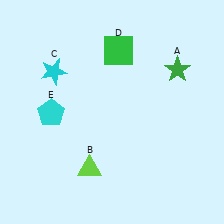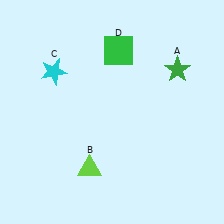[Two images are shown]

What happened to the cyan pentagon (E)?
The cyan pentagon (E) was removed in Image 2. It was in the bottom-left area of Image 1.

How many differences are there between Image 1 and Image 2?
There is 1 difference between the two images.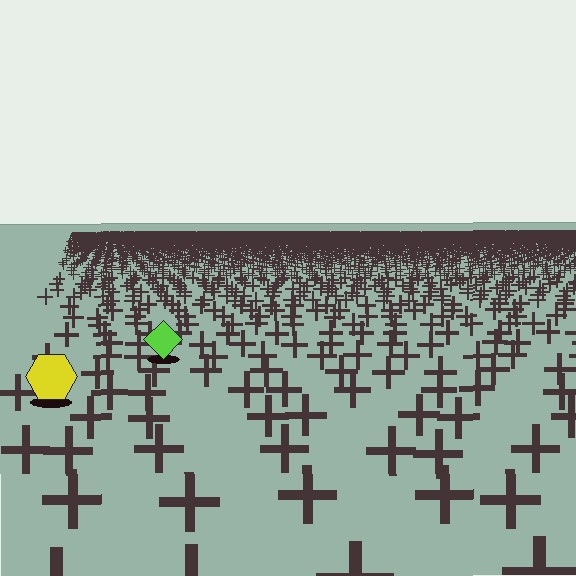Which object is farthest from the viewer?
The lime diamond is farthest from the viewer. It appears smaller and the ground texture around it is denser.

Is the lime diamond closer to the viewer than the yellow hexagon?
No. The yellow hexagon is closer — you can tell from the texture gradient: the ground texture is coarser near it.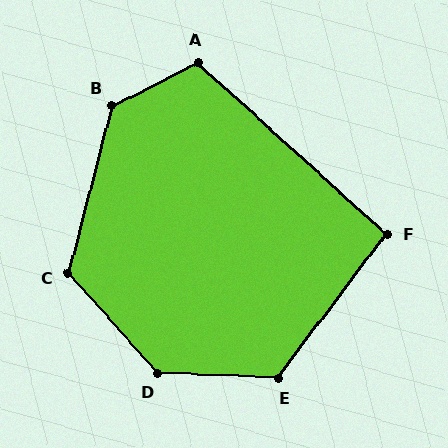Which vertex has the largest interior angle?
D, at approximately 134 degrees.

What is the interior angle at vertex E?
Approximately 125 degrees (obtuse).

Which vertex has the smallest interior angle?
F, at approximately 95 degrees.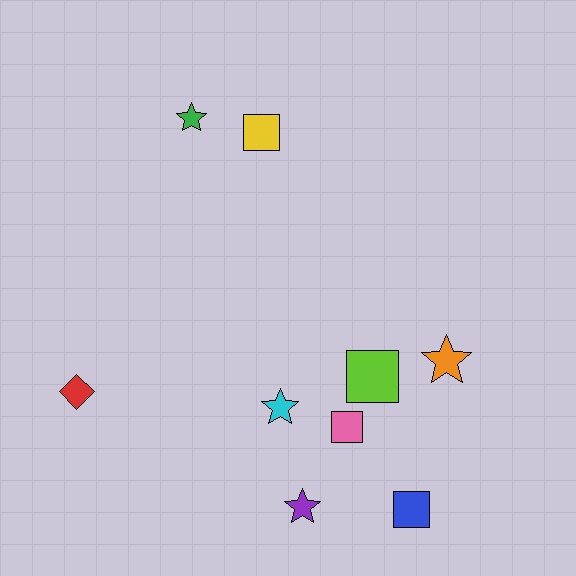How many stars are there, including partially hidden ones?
There are 4 stars.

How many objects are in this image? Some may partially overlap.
There are 9 objects.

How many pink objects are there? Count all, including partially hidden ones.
There is 1 pink object.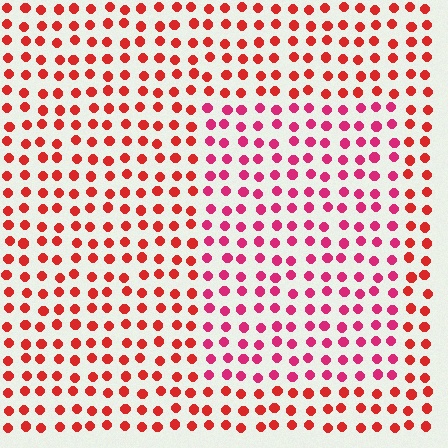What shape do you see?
I see a rectangle.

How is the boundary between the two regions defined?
The boundary is defined purely by a slight shift in hue (about 28 degrees). Spacing, size, and orientation are identical on both sides.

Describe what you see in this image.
The image is filled with small red elements in a uniform arrangement. A rectangle-shaped region is visible where the elements are tinted to a slightly different hue, forming a subtle color boundary.